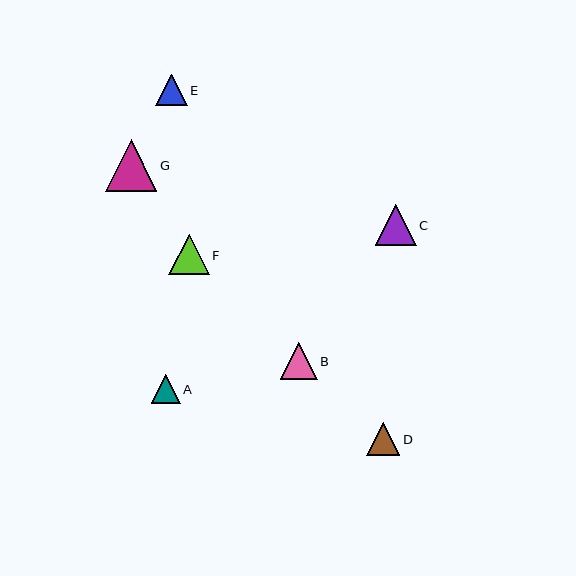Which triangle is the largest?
Triangle G is the largest with a size of approximately 52 pixels.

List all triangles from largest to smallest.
From largest to smallest: G, F, C, B, D, E, A.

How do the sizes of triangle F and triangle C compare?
Triangle F and triangle C are approximately the same size.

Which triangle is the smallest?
Triangle A is the smallest with a size of approximately 29 pixels.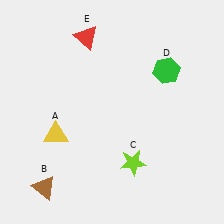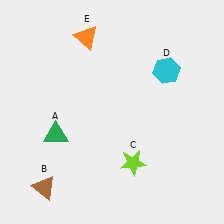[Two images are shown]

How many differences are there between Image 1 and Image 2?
There are 3 differences between the two images.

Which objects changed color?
A changed from yellow to green. D changed from green to cyan. E changed from red to orange.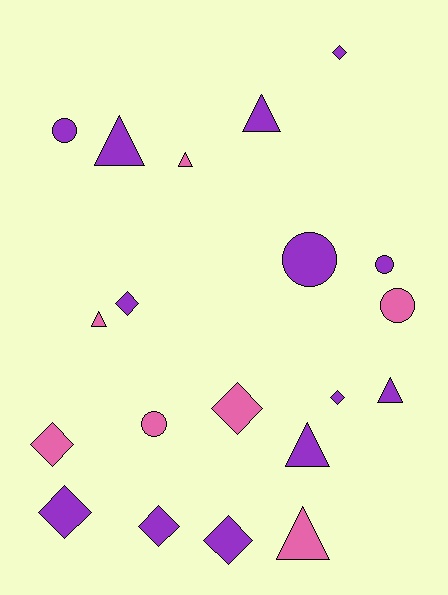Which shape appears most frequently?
Diamond, with 8 objects.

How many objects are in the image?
There are 20 objects.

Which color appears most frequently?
Purple, with 13 objects.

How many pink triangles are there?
There are 3 pink triangles.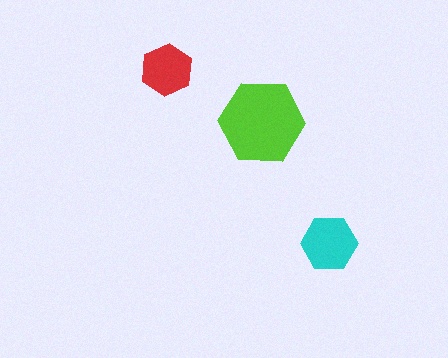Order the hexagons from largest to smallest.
the lime one, the cyan one, the red one.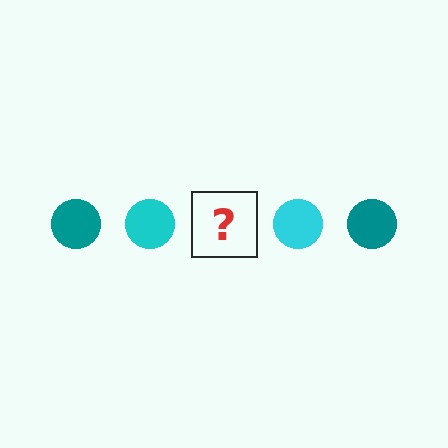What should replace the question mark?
The question mark should be replaced with a teal circle.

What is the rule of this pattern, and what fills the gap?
The rule is that the pattern cycles through teal, cyan circles. The gap should be filled with a teal circle.